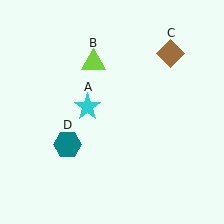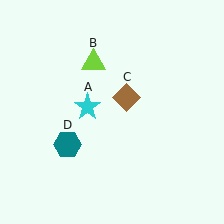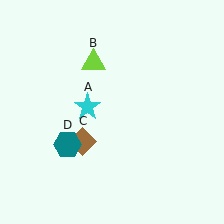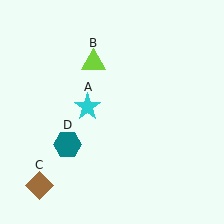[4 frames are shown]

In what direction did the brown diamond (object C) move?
The brown diamond (object C) moved down and to the left.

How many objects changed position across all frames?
1 object changed position: brown diamond (object C).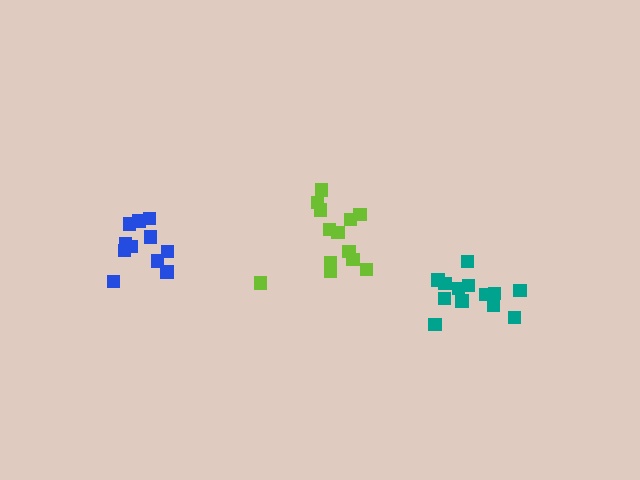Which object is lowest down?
The teal cluster is bottommost.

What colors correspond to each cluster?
The clusters are colored: blue, lime, teal.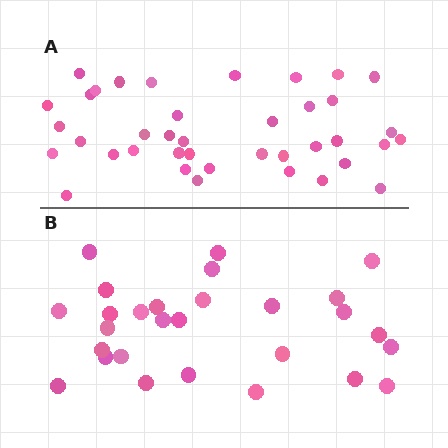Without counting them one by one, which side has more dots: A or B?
Region A (the top region) has more dots.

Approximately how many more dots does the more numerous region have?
Region A has roughly 12 or so more dots than region B.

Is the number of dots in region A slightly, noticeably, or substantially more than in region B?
Region A has noticeably more, but not dramatically so. The ratio is roughly 1.4 to 1.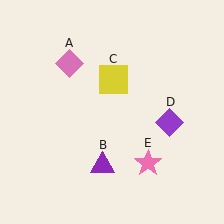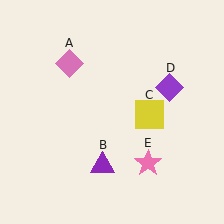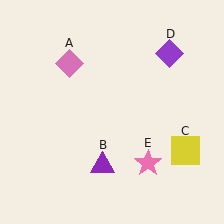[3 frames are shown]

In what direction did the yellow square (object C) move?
The yellow square (object C) moved down and to the right.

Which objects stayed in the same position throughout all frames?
Pink diamond (object A) and purple triangle (object B) and pink star (object E) remained stationary.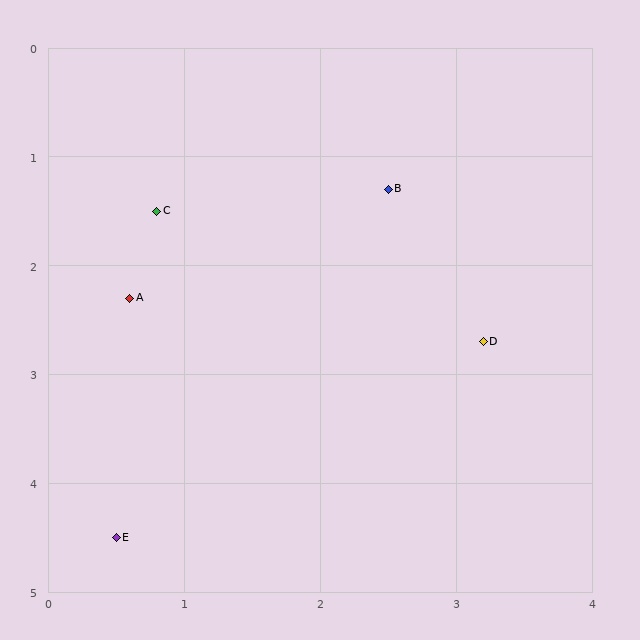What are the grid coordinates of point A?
Point A is at approximately (0.6, 2.3).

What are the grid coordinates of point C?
Point C is at approximately (0.8, 1.5).